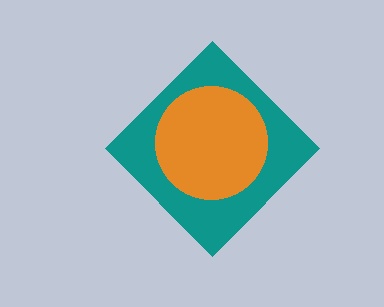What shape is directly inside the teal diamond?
The orange circle.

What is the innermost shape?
The orange circle.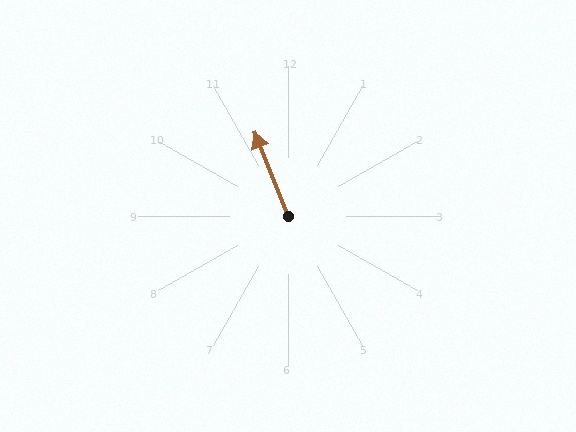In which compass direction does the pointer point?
North.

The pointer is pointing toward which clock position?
Roughly 11 o'clock.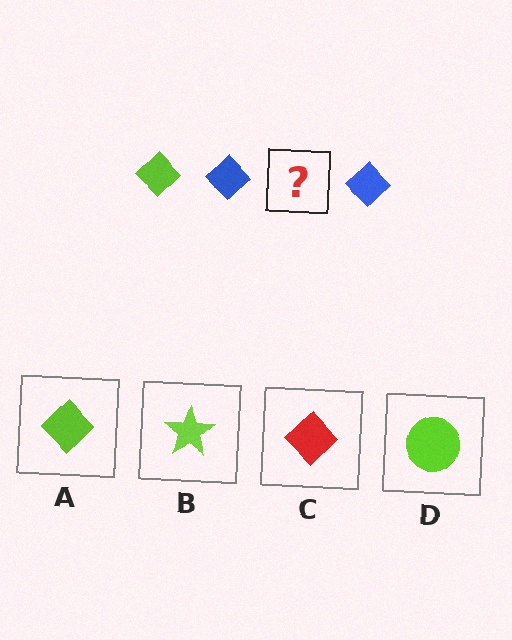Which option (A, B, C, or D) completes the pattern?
A.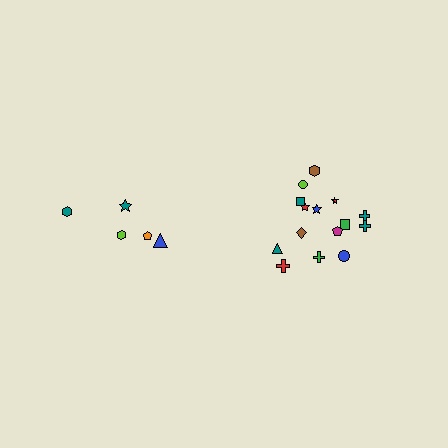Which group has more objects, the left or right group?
The right group.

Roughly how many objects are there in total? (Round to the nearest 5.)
Roughly 20 objects in total.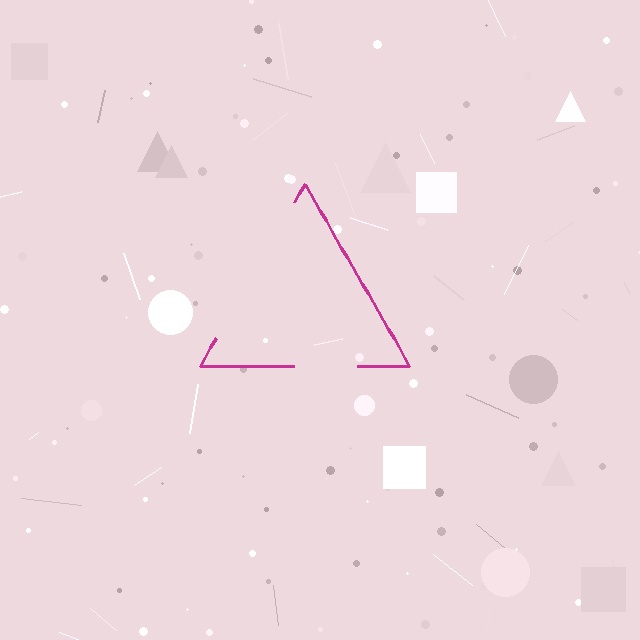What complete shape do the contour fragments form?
The contour fragments form a triangle.